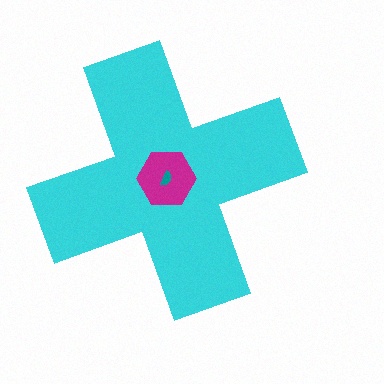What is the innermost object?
The teal semicircle.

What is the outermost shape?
The cyan cross.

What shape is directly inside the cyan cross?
The magenta hexagon.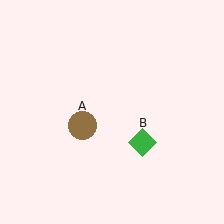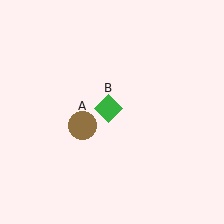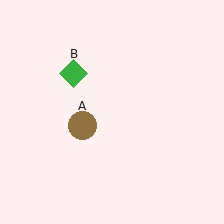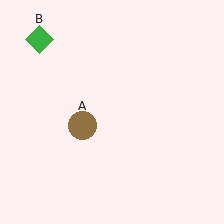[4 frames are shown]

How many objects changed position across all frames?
1 object changed position: green diamond (object B).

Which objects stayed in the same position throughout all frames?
Brown circle (object A) remained stationary.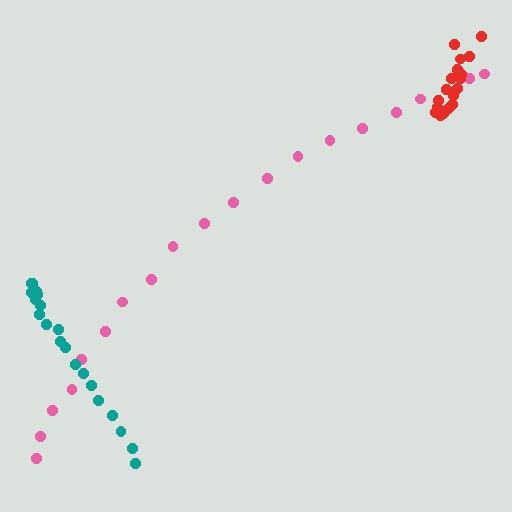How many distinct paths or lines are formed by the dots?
There are 3 distinct paths.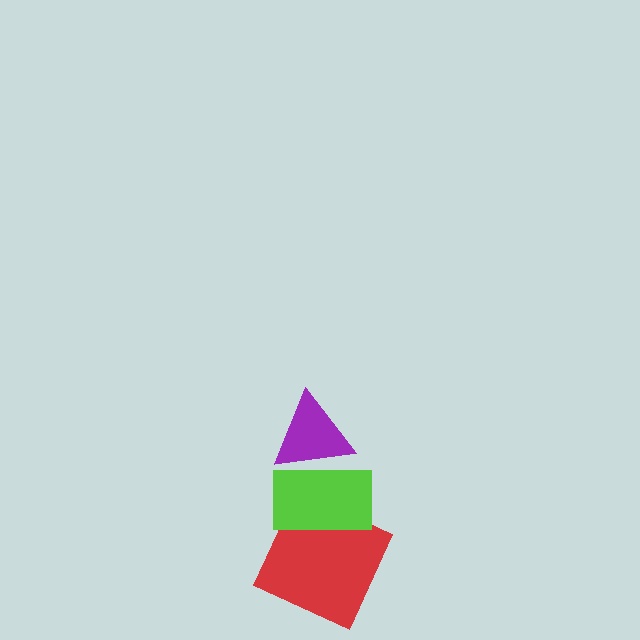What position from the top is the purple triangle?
The purple triangle is 1st from the top.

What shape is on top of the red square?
The lime rectangle is on top of the red square.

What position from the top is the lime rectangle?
The lime rectangle is 2nd from the top.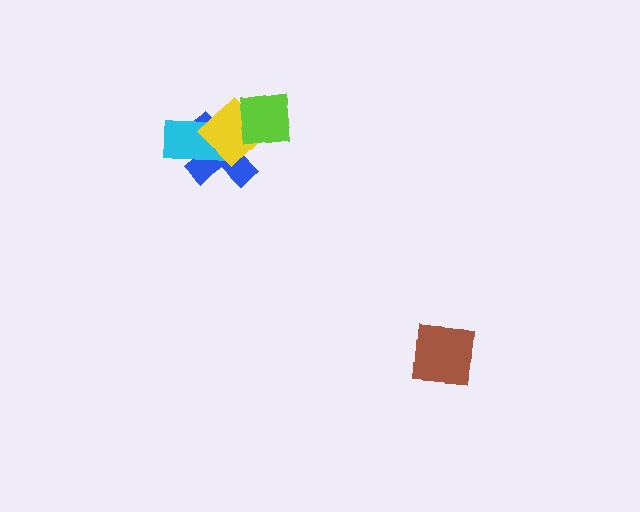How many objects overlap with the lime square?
2 objects overlap with the lime square.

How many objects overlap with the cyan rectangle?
2 objects overlap with the cyan rectangle.